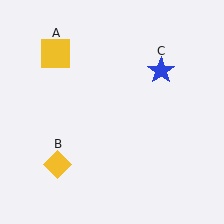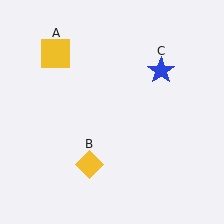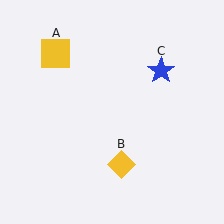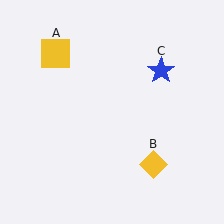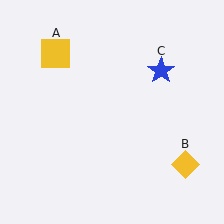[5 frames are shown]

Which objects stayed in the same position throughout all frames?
Yellow square (object A) and blue star (object C) remained stationary.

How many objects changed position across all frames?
1 object changed position: yellow diamond (object B).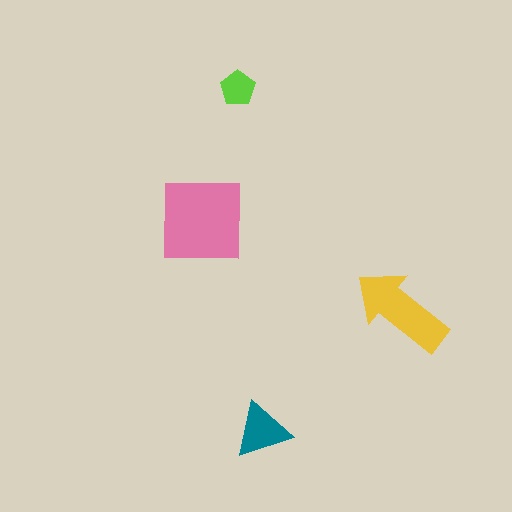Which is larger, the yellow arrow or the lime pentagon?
The yellow arrow.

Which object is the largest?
The pink square.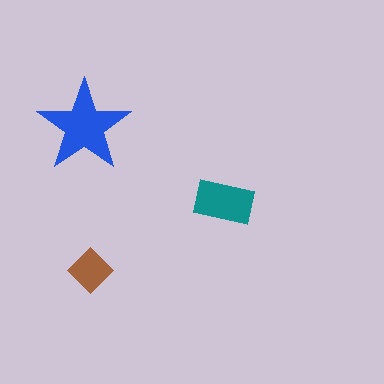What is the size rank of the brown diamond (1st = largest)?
3rd.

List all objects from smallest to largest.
The brown diamond, the teal rectangle, the blue star.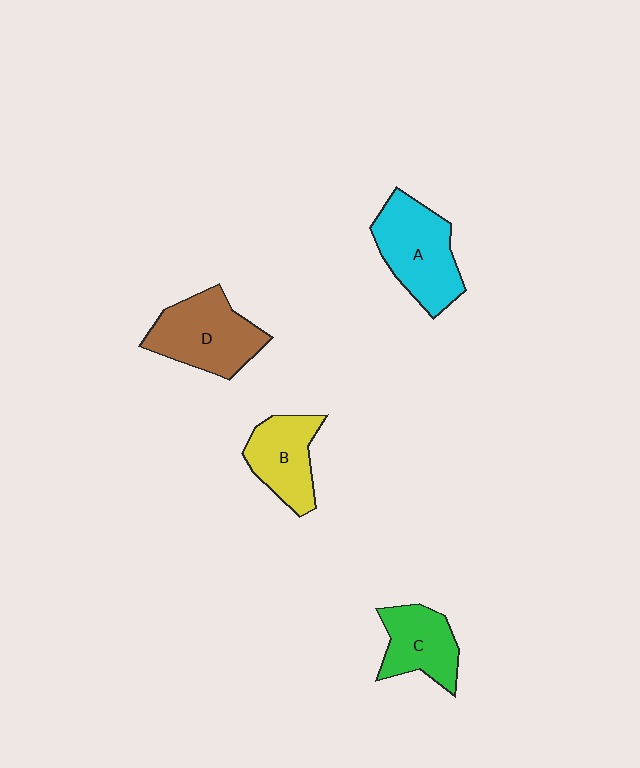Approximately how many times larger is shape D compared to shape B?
Approximately 1.3 times.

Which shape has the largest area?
Shape A (cyan).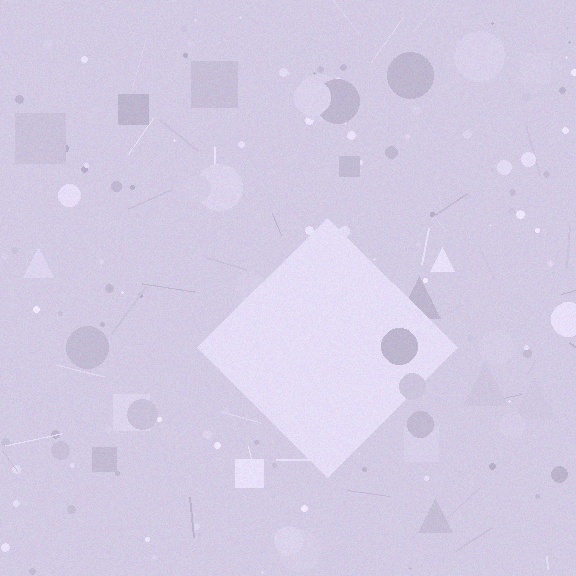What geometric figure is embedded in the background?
A diamond is embedded in the background.